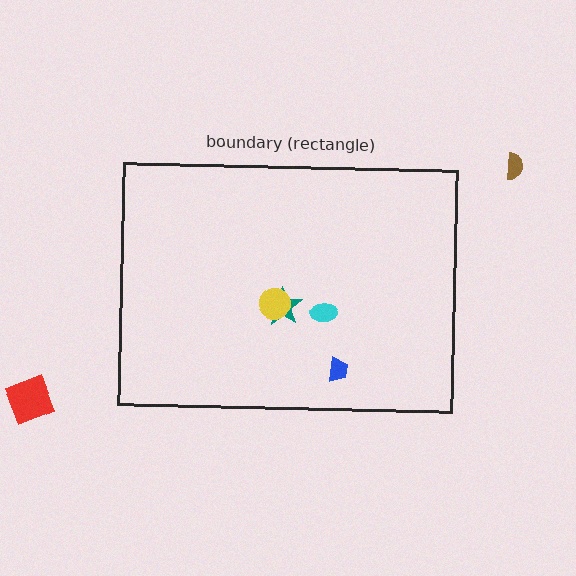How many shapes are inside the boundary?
4 inside, 2 outside.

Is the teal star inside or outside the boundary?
Inside.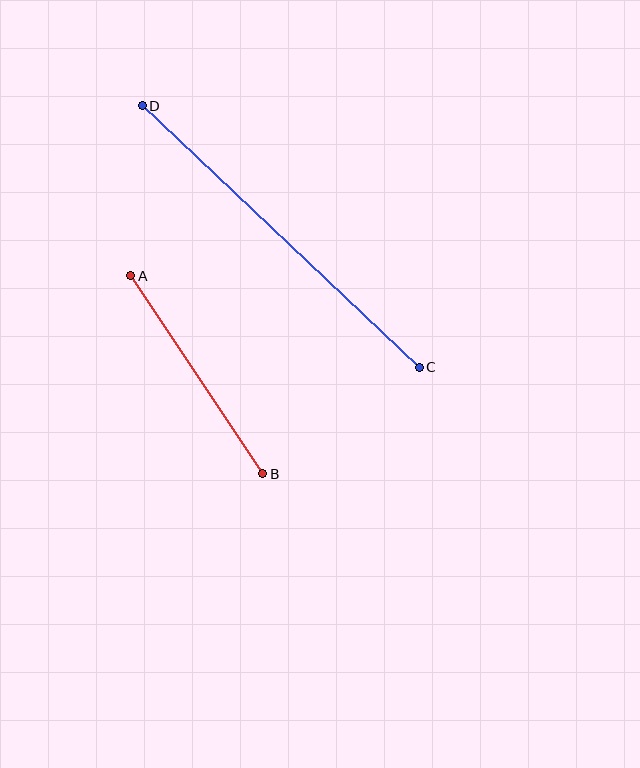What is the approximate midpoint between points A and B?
The midpoint is at approximately (197, 375) pixels.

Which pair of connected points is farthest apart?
Points C and D are farthest apart.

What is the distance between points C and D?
The distance is approximately 381 pixels.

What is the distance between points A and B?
The distance is approximately 238 pixels.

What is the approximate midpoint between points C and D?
The midpoint is at approximately (281, 236) pixels.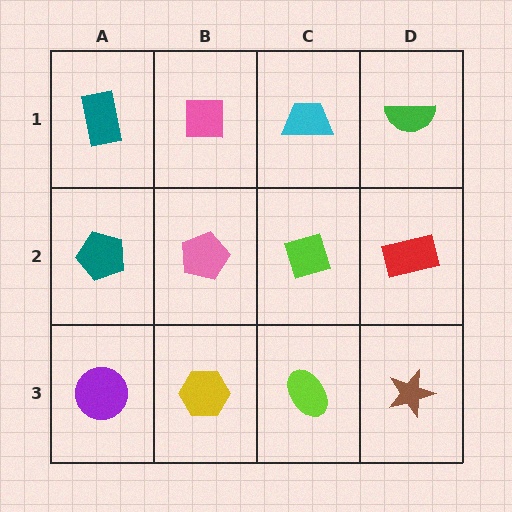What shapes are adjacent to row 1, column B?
A pink pentagon (row 2, column B), a teal rectangle (row 1, column A), a cyan trapezoid (row 1, column C).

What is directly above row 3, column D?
A red rectangle.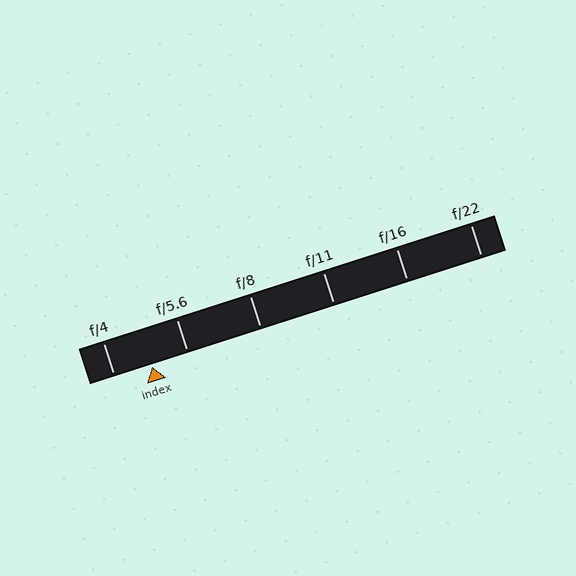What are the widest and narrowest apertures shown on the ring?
The widest aperture shown is f/4 and the narrowest is f/22.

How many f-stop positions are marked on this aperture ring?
There are 6 f-stop positions marked.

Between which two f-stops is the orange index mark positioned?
The index mark is between f/4 and f/5.6.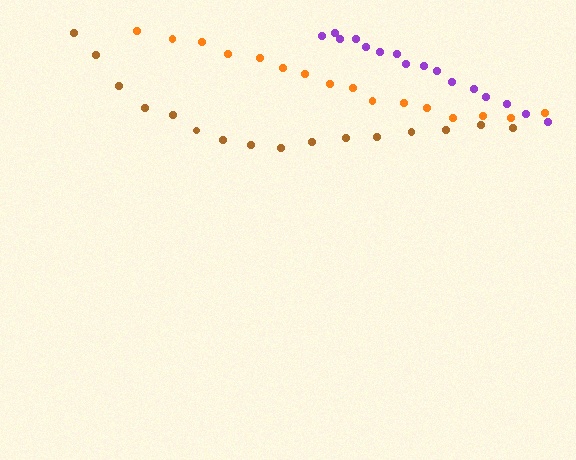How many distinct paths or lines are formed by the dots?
There are 3 distinct paths.